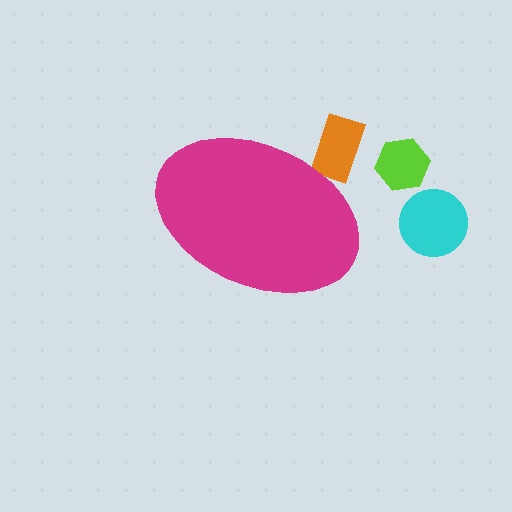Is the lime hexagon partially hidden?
No, the lime hexagon is fully visible.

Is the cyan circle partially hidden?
No, the cyan circle is fully visible.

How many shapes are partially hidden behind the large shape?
1 shape is partially hidden.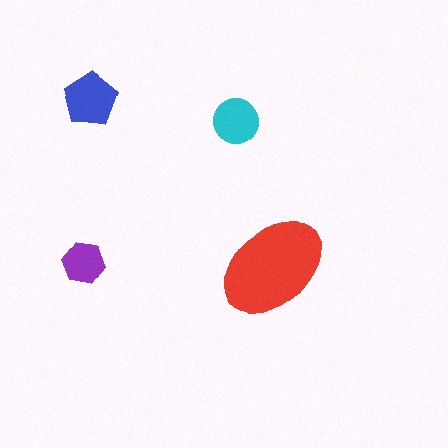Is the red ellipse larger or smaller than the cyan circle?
Larger.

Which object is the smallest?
The purple hexagon.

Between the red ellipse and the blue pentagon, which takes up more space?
The red ellipse.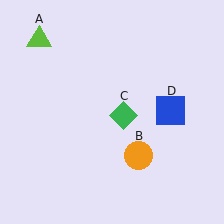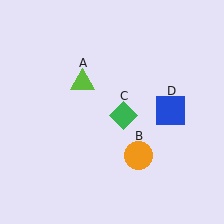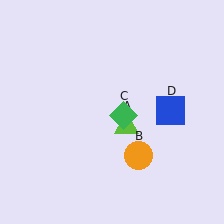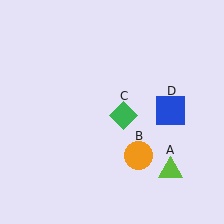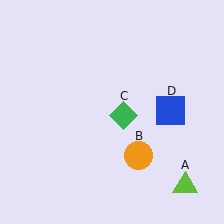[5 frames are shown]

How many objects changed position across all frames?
1 object changed position: lime triangle (object A).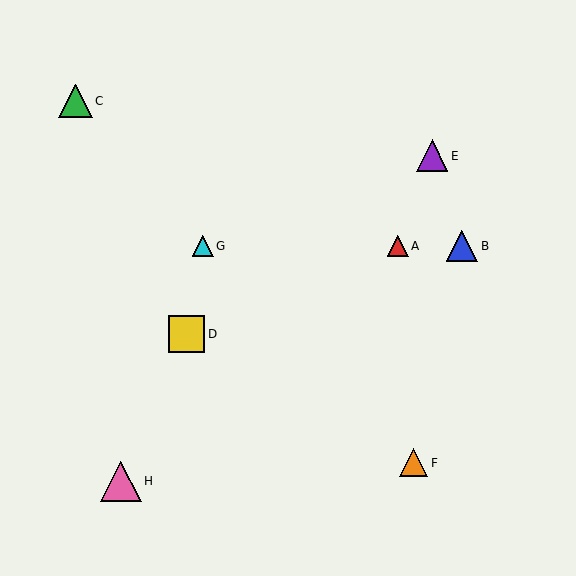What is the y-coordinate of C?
Object C is at y≈101.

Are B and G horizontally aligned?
Yes, both are at y≈246.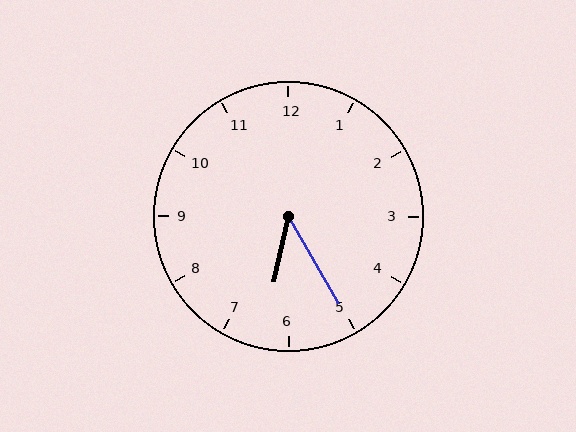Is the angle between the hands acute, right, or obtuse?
It is acute.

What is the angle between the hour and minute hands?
Approximately 42 degrees.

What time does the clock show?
6:25.